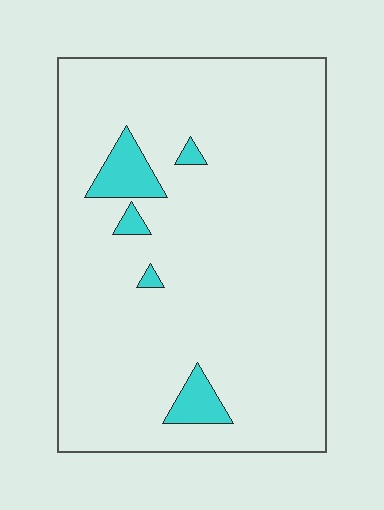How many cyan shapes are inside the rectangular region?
5.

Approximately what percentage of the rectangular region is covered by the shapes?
Approximately 5%.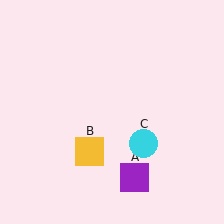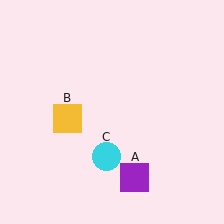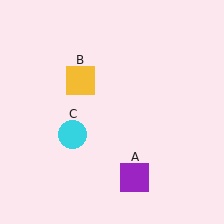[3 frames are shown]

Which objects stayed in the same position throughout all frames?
Purple square (object A) remained stationary.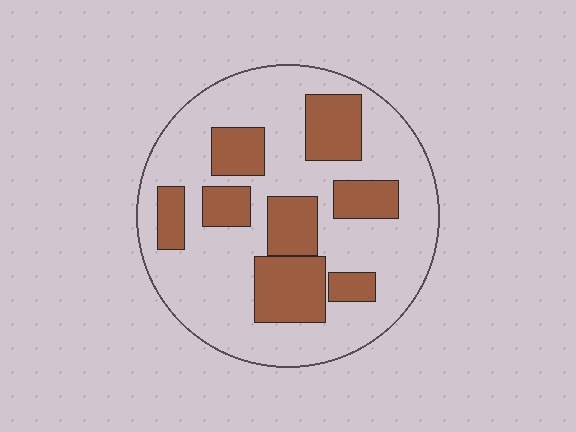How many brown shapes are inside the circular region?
8.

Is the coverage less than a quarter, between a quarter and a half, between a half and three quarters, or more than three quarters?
Between a quarter and a half.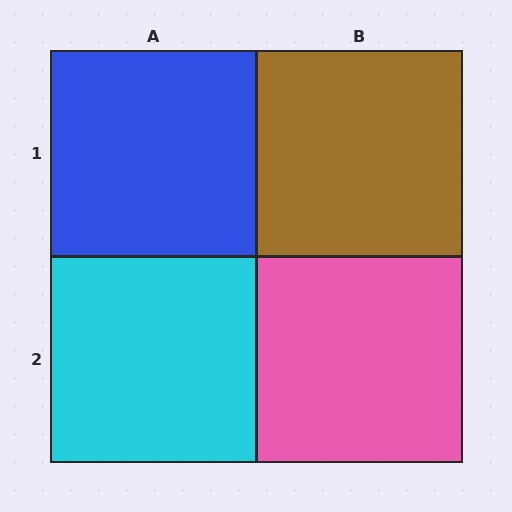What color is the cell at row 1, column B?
Brown.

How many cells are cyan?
1 cell is cyan.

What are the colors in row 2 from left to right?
Cyan, pink.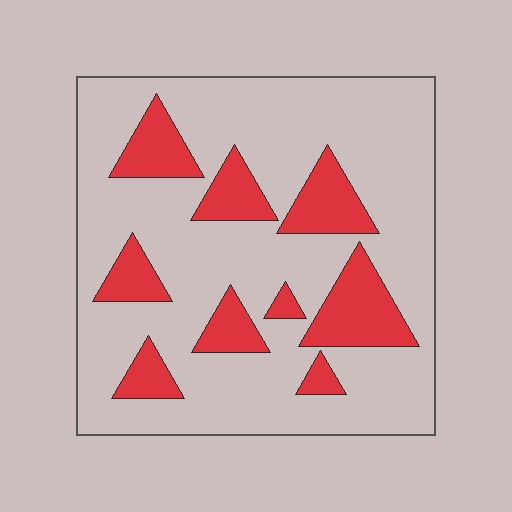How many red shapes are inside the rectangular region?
9.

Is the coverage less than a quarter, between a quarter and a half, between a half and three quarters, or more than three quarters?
Less than a quarter.